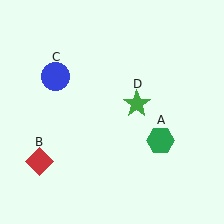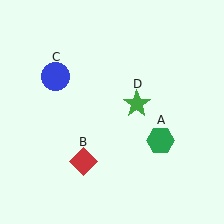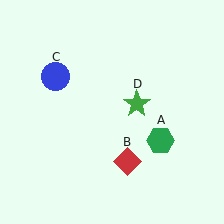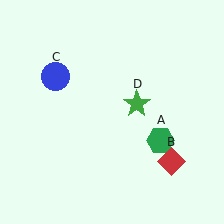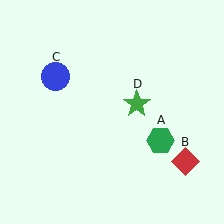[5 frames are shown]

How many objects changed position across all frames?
1 object changed position: red diamond (object B).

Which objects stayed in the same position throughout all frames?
Green hexagon (object A) and blue circle (object C) and green star (object D) remained stationary.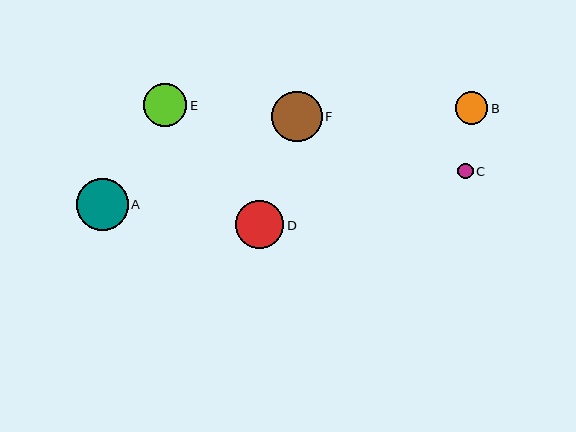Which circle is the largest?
Circle A is the largest with a size of approximately 51 pixels.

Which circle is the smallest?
Circle C is the smallest with a size of approximately 15 pixels.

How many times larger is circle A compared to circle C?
Circle A is approximately 3.4 times the size of circle C.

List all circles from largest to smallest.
From largest to smallest: A, F, D, E, B, C.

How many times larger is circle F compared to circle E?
Circle F is approximately 1.2 times the size of circle E.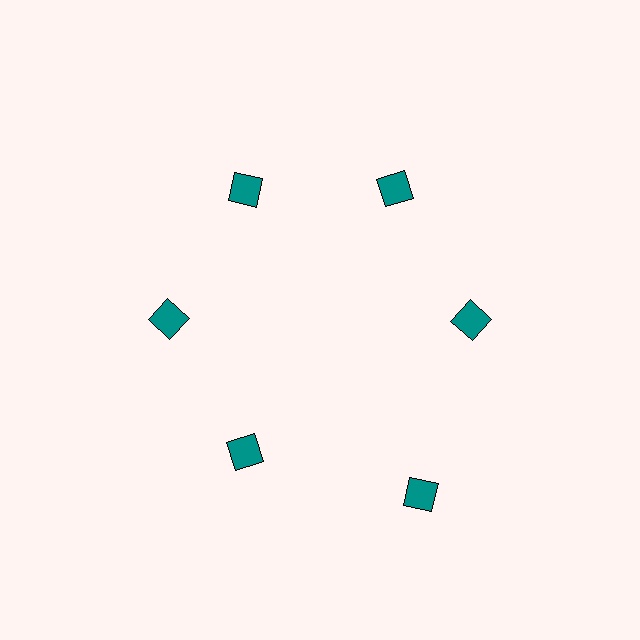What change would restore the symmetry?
The symmetry would be restored by moving it inward, back onto the ring so that all 6 squares sit at equal angles and equal distance from the center.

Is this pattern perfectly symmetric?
No. The 6 teal squares are arranged in a ring, but one element near the 5 o'clock position is pushed outward from the center, breaking the 6-fold rotational symmetry.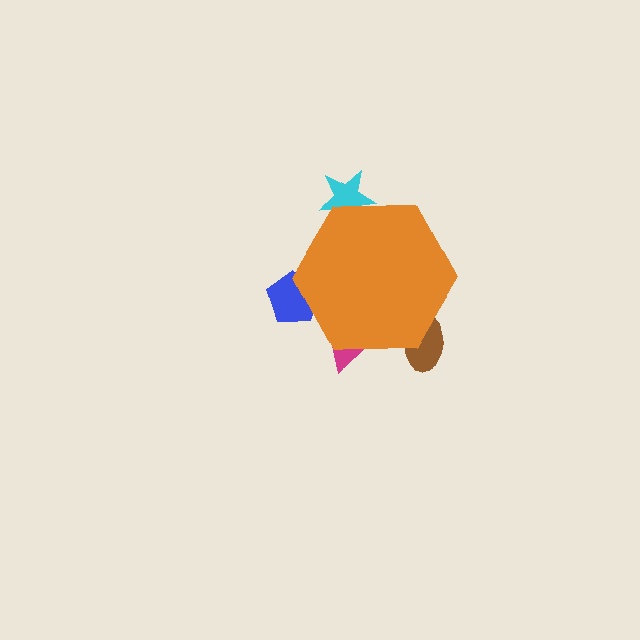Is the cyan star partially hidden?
Yes, the cyan star is partially hidden behind the orange hexagon.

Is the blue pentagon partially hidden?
Yes, the blue pentagon is partially hidden behind the orange hexagon.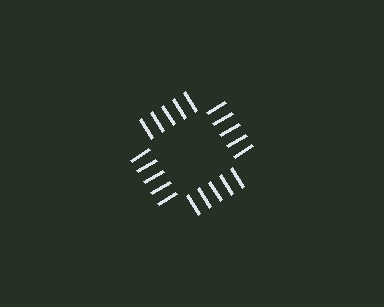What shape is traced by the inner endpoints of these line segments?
An illusory square — the line segments terminate on its edges but no continuous stroke is drawn.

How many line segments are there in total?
20 — 5 along each of the 4 edges.